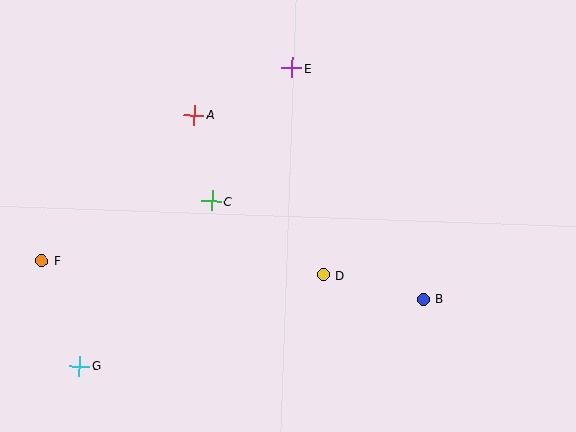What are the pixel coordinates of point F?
Point F is at (42, 261).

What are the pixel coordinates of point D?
Point D is at (323, 275).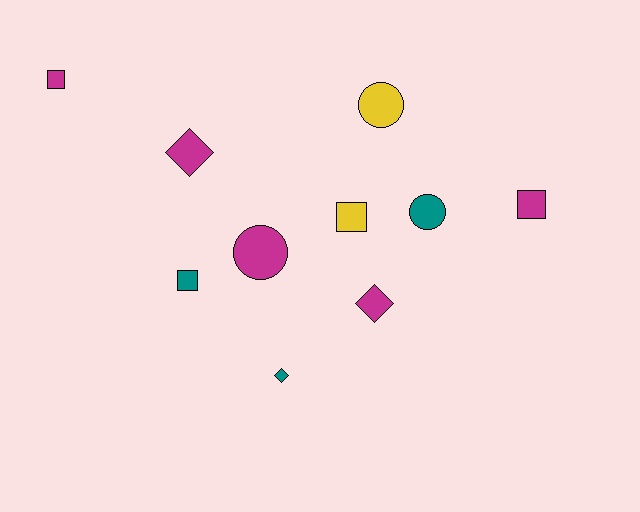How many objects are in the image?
There are 10 objects.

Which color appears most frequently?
Magenta, with 5 objects.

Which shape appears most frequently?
Square, with 4 objects.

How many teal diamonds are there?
There is 1 teal diamond.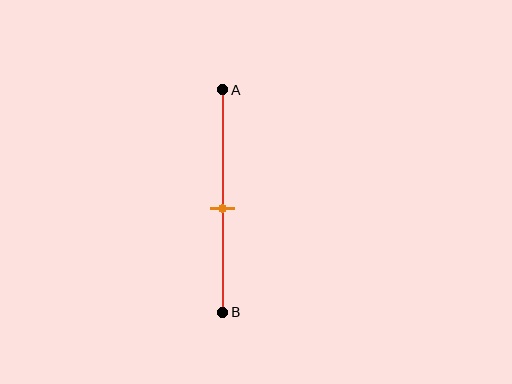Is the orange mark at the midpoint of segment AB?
No, the mark is at about 55% from A, not at the 50% midpoint.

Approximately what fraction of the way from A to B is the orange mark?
The orange mark is approximately 55% of the way from A to B.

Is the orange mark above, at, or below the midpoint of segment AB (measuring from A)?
The orange mark is below the midpoint of segment AB.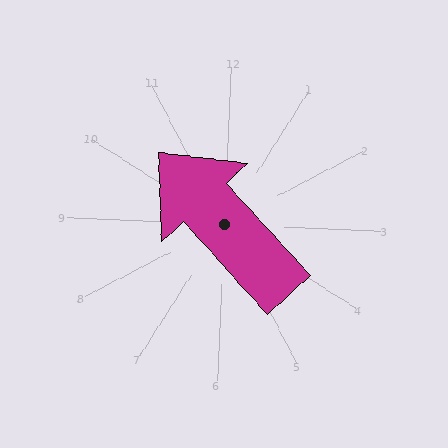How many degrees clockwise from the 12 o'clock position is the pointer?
Approximately 315 degrees.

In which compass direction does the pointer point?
Northwest.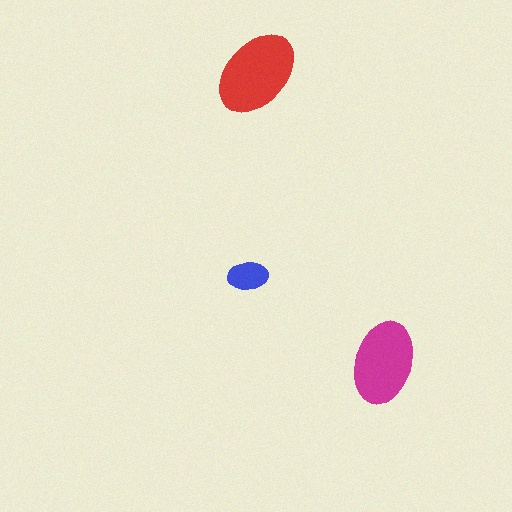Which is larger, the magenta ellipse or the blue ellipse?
The magenta one.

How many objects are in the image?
There are 3 objects in the image.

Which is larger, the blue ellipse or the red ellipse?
The red one.